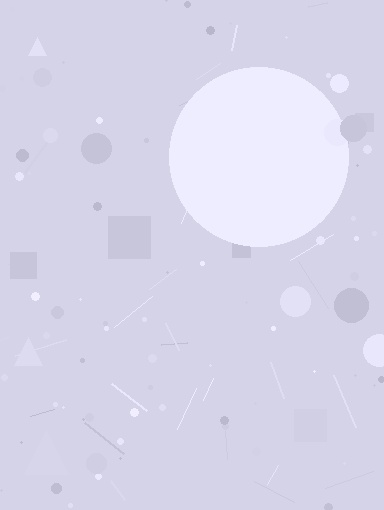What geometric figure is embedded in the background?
A circle is embedded in the background.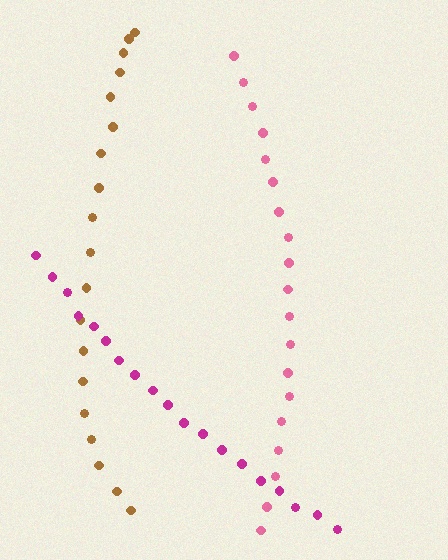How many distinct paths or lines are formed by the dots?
There are 3 distinct paths.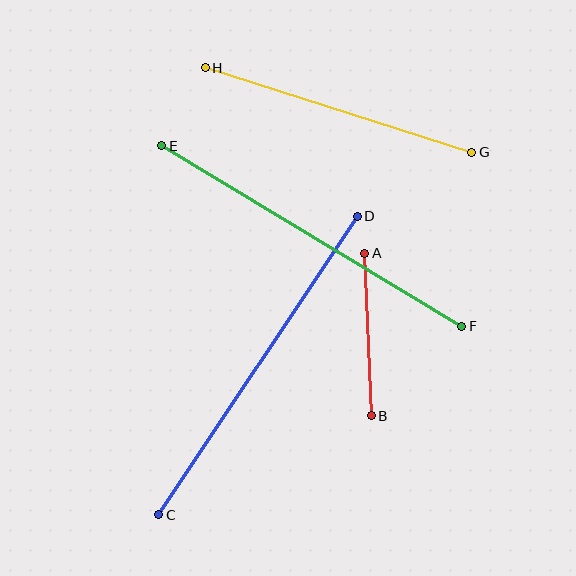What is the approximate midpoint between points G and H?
The midpoint is at approximately (338, 110) pixels.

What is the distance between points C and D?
The distance is approximately 359 pixels.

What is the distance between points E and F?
The distance is approximately 350 pixels.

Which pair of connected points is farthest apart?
Points C and D are farthest apart.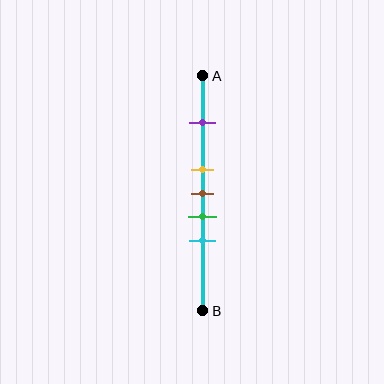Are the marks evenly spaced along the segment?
No, the marks are not evenly spaced.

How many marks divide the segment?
There are 5 marks dividing the segment.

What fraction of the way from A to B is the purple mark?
The purple mark is approximately 20% (0.2) of the way from A to B.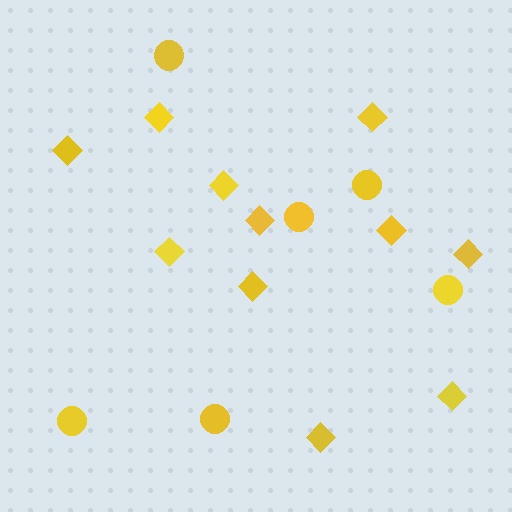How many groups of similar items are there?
There are 2 groups: one group of circles (6) and one group of diamonds (11).